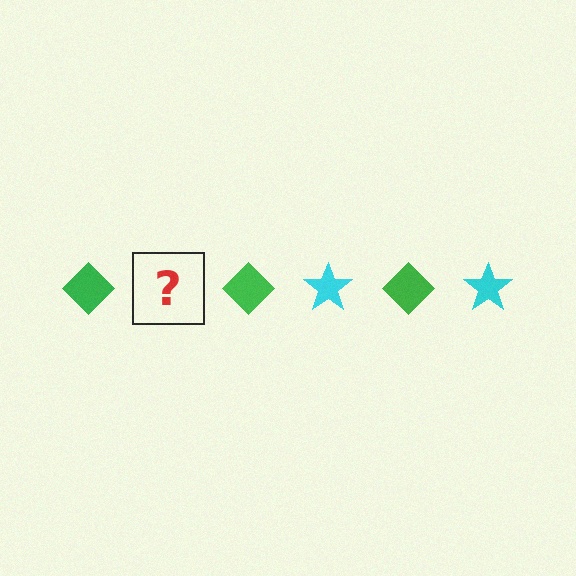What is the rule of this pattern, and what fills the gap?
The rule is that the pattern alternates between green diamond and cyan star. The gap should be filled with a cyan star.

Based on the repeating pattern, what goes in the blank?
The blank should be a cyan star.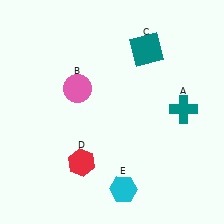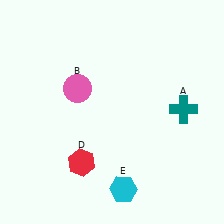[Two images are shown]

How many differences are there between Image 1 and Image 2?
There is 1 difference between the two images.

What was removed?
The teal square (C) was removed in Image 2.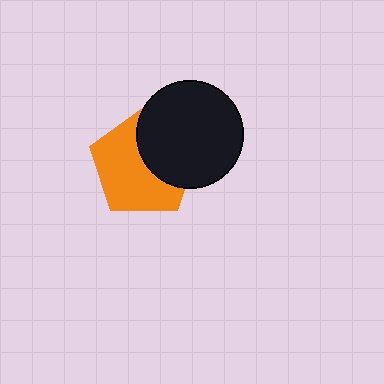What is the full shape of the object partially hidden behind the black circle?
The partially hidden object is an orange pentagon.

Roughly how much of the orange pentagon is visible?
About half of it is visible (roughly 61%).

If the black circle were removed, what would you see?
You would see the complete orange pentagon.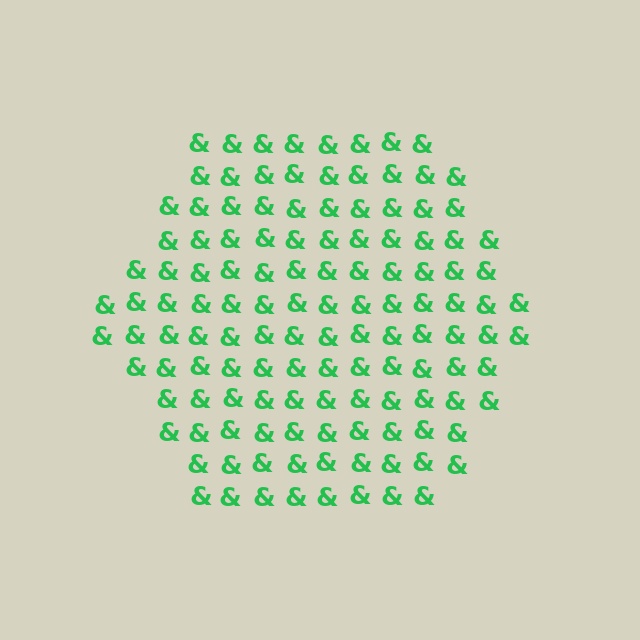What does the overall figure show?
The overall figure shows a hexagon.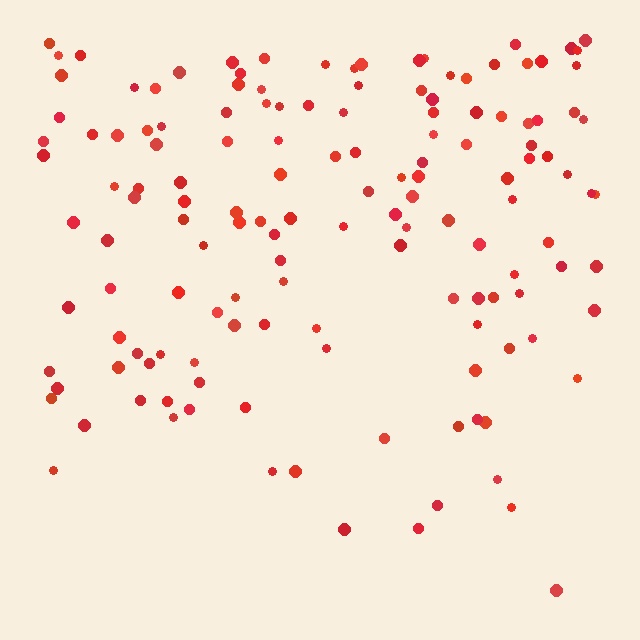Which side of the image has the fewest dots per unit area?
The bottom.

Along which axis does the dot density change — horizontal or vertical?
Vertical.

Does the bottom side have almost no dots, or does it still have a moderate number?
Still a moderate number, just noticeably fewer than the top.